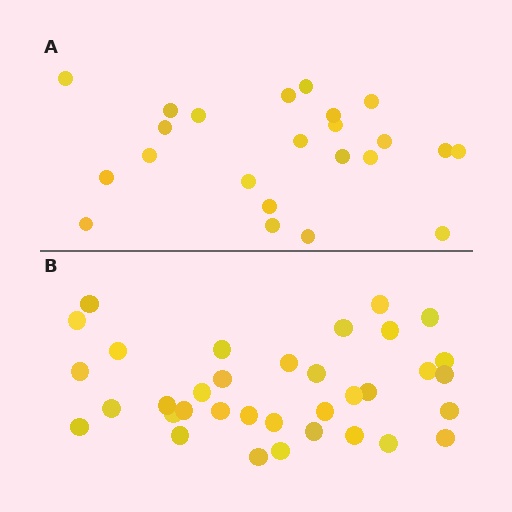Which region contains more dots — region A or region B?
Region B (the bottom region) has more dots.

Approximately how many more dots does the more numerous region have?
Region B has roughly 12 or so more dots than region A.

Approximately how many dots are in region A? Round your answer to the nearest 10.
About 20 dots. (The exact count is 23, which rounds to 20.)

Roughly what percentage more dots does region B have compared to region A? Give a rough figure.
About 50% more.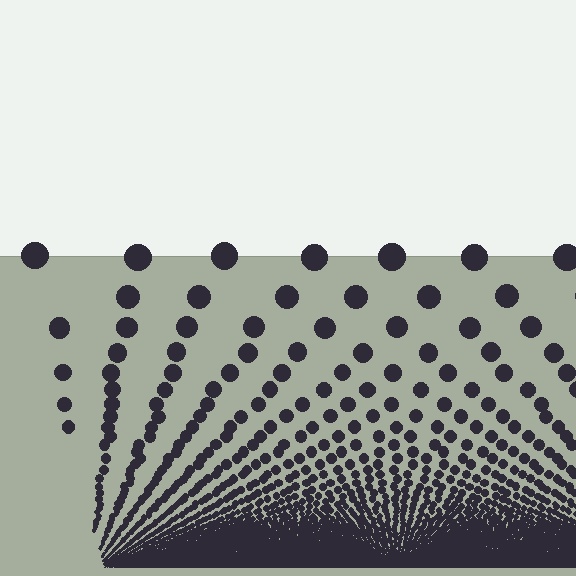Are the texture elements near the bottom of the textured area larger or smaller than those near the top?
Smaller. The gradient is inverted — elements near the bottom are smaller and denser.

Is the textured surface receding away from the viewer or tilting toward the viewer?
The surface appears to tilt toward the viewer. Texture elements get larger and sparser toward the top.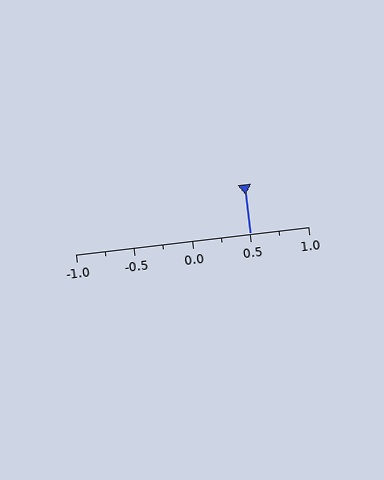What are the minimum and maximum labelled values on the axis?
The axis runs from -1.0 to 1.0.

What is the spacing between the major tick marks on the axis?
The major ticks are spaced 0.5 apart.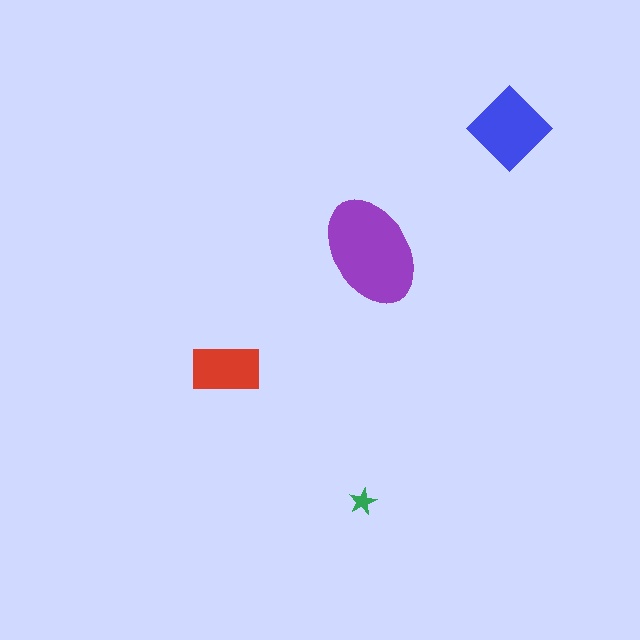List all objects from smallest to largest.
The green star, the red rectangle, the blue diamond, the purple ellipse.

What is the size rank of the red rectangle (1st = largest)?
3rd.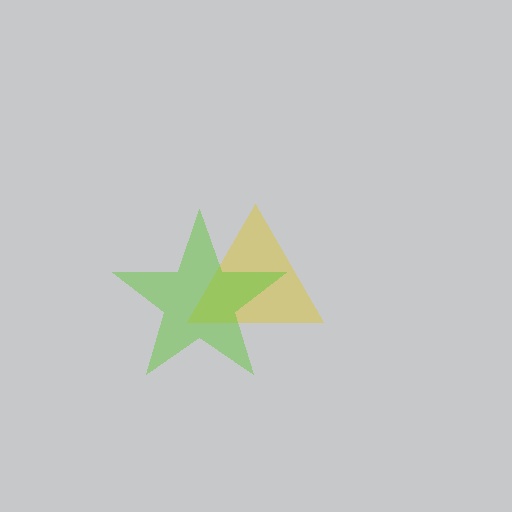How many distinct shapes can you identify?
There are 2 distinct shapes: a yellow triangle, a lime star.